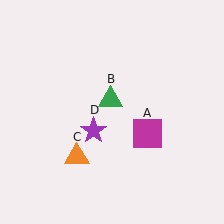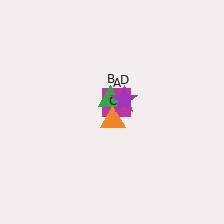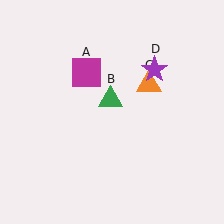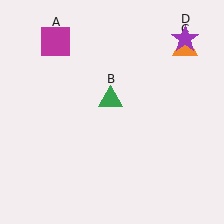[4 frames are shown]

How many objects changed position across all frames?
3 objects changed position: magenta square (object A), orange triangle (object C), purple star (object D).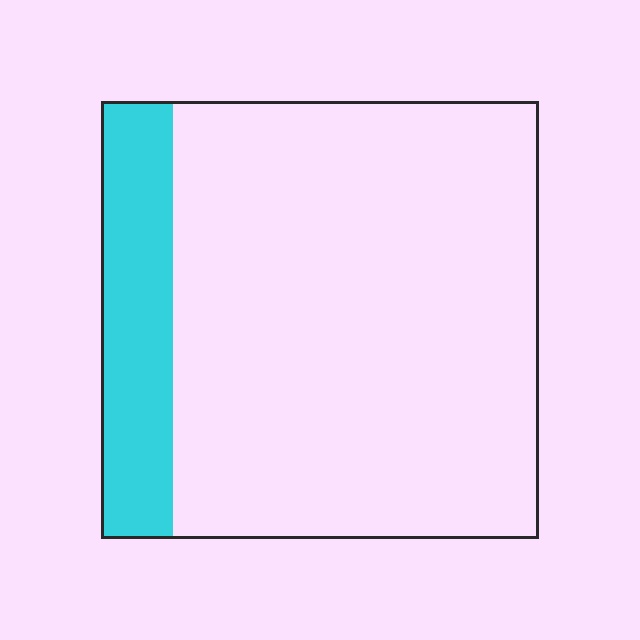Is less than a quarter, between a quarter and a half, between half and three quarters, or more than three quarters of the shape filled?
Less than a quarter.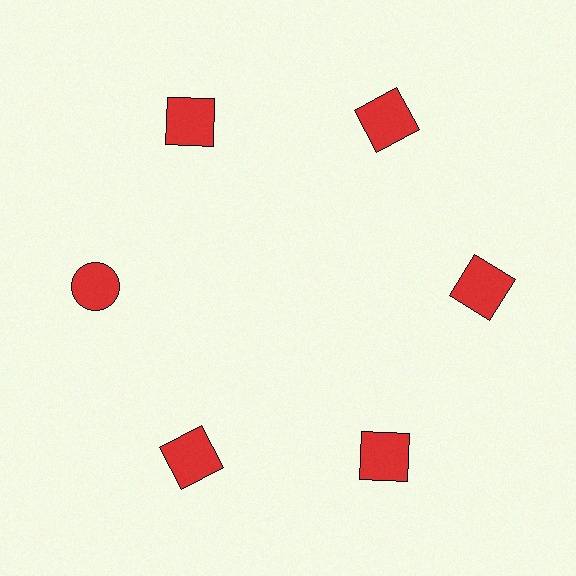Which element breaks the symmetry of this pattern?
The red circle at roughly the 9 o'clock position breaks the symmetry. All other shapes are red squares.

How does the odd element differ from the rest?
It has a different shape: circle instead of square.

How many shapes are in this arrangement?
There are 6 shapes arranged in a ring pattern.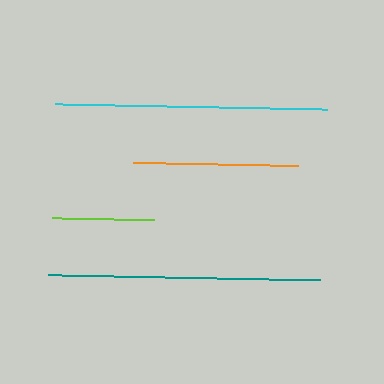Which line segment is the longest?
The teal line is the longest at approximately 272 pixels.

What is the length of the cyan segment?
The cyan segment is approximately 271 pixels long.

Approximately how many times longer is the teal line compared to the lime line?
The teal line is approximately 2.7 times the length of the lime line.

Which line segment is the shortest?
The lime line is the shortest at approximately 102 pixels.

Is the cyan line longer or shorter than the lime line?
The cyan line is longer than the lime line.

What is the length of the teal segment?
The teal segment is approximately 272 pixels long.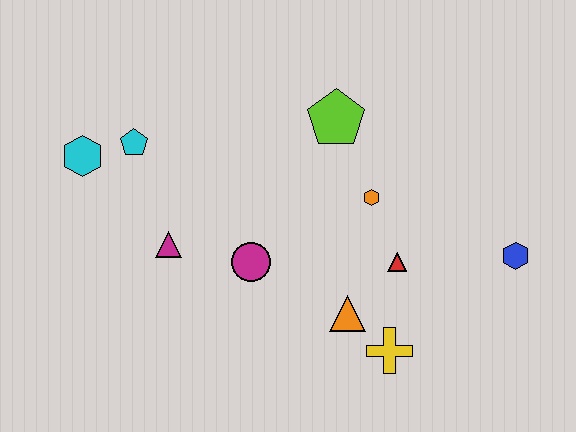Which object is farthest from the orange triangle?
The cyan hexagon is farthest from the orange triangle.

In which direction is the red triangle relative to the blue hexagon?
The red triangle is to the left of the blue hexagon.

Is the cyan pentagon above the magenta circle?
Yes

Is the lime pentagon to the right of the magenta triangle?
Yes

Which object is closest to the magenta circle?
The magenta triangle is closest to the magenta circle.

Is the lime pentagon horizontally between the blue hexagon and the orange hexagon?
No